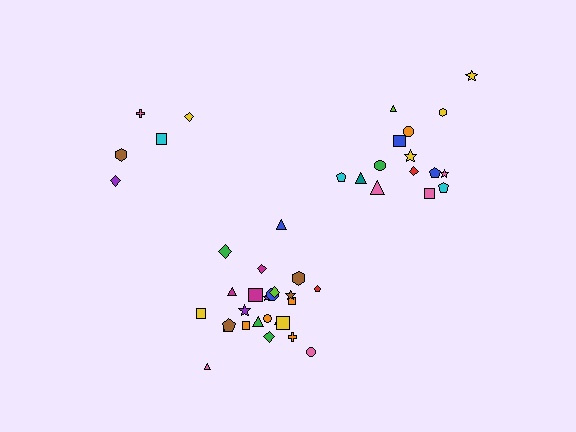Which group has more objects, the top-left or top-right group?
The top-right group.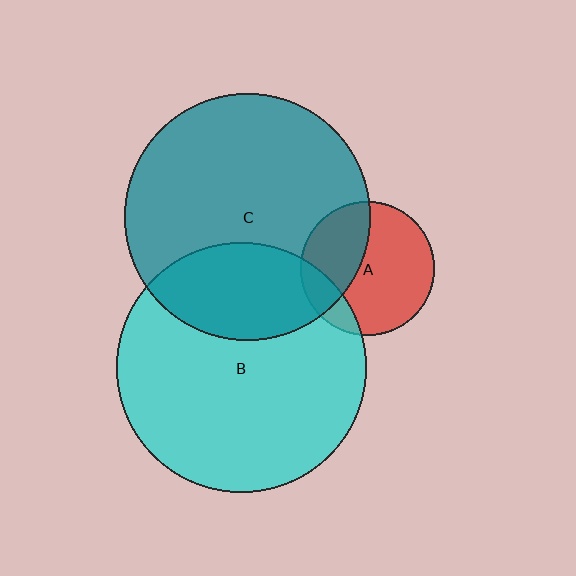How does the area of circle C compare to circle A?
Approximately 3.4 times.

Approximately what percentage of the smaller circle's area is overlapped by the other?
Approximately 15%.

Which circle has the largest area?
Circle B (cyan).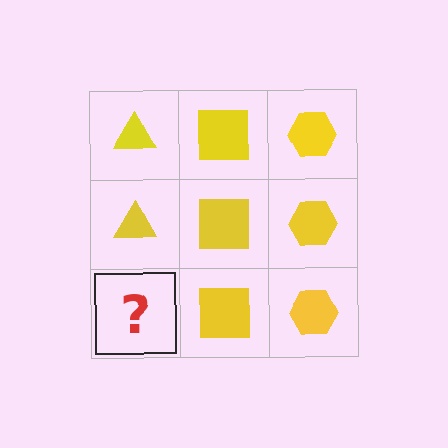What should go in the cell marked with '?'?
The missing cell should contain a yellow triangle.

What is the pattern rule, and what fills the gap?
The rule is that each column has a consistent shape. The gap should be filled with a yellow triangle.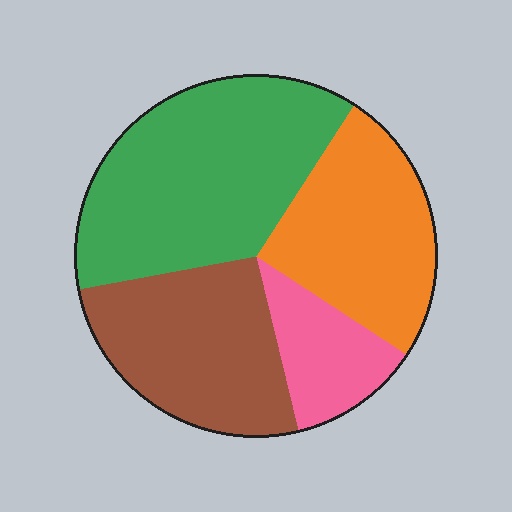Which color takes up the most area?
Green, at roughly 35%.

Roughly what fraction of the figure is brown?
Brown takes up about one quarter (1/4) of the figure.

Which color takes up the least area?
Pink, at roughly 10%.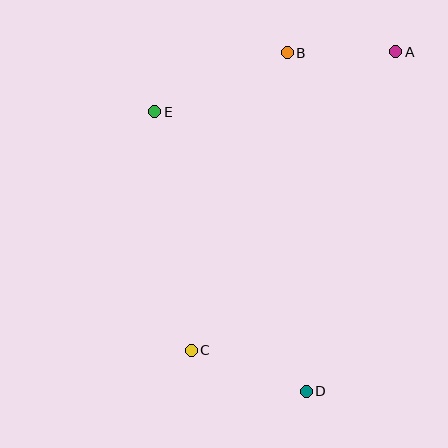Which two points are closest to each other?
Points A and B are closest to each other.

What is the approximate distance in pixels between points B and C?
The distance between B and C is approximately 313 pixels.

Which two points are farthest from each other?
Points A and C are farthest from each other.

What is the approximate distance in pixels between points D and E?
The distance between D and E is approximately 318 pixels.